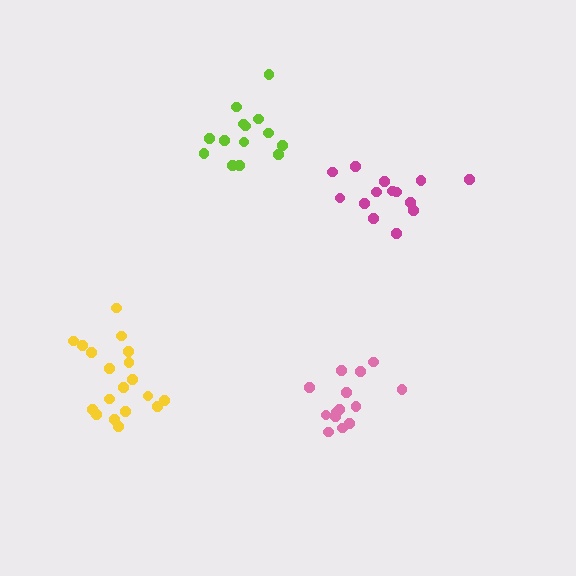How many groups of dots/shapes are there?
There are 4 groups.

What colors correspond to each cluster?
The clusters are colored: pink, yellow, lime, magenta.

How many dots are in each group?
Group 1: 14 dots, Group 2: 19 dots, Group 3: 14 dots, Group 4: 14 dots (61 total).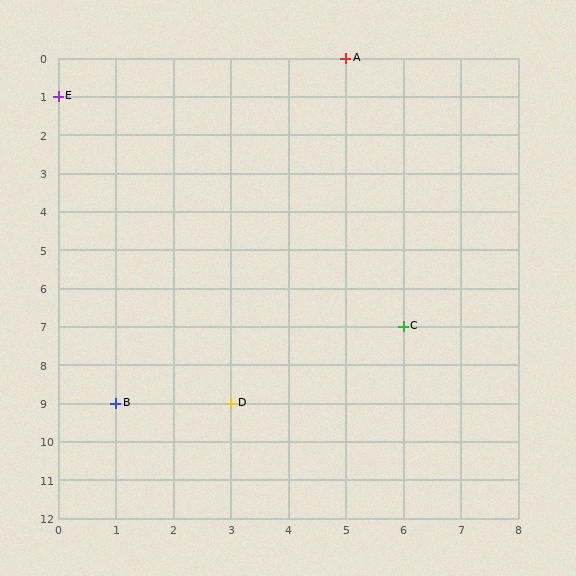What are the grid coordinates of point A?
Point A is at grid coordinates (5, 0).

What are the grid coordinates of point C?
Point C is at grid coordinates (6, 7).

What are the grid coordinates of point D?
Point D is at grid coordinates (3, 9).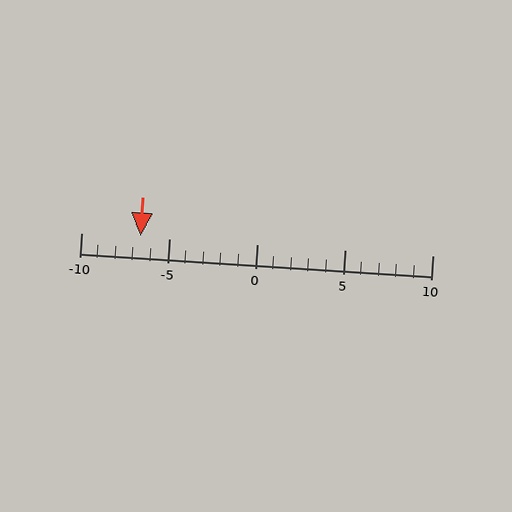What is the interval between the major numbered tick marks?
The major tick marks are spaced 5 units apart.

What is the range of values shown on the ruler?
The ruler shows values from -10 to 10.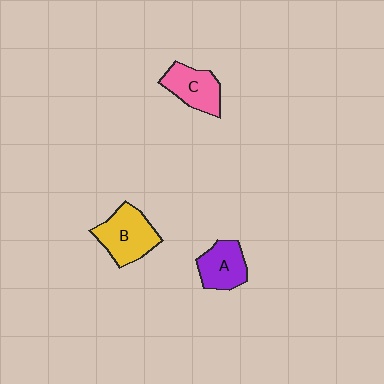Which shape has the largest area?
Shape B (yellow).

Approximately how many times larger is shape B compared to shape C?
Approximately 1.3 times.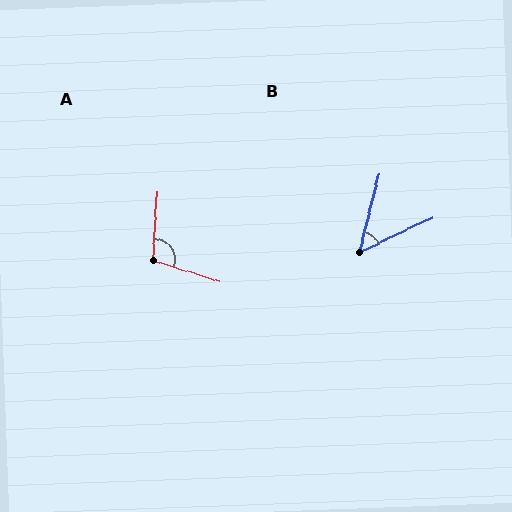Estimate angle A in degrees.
Approximately 104 degrees.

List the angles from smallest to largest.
B (50°), A (104°).